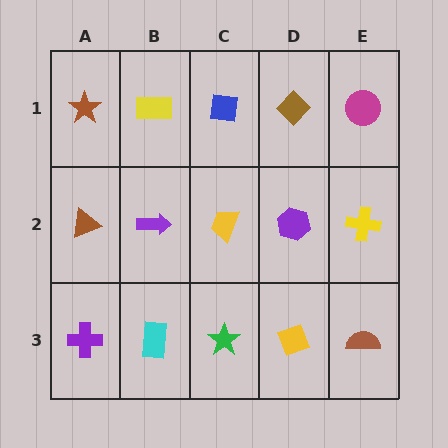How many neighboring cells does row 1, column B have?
3.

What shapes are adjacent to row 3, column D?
A purple hexagon (row 2, column D), a green star (row 3, column C), a brown semicircle (row 3, column E).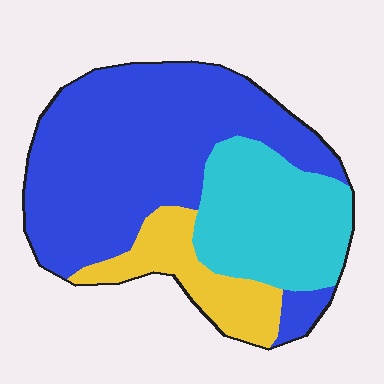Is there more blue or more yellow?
Blue.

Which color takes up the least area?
Yellow, at roughly 15%.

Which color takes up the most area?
Blue, at roughly 55%.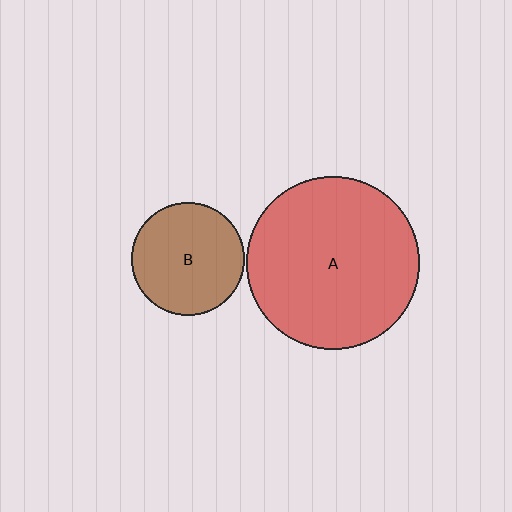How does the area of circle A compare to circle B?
Approximately 2.4 times.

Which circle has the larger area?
Circle A (red).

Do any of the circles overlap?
No, none of the circles overlap.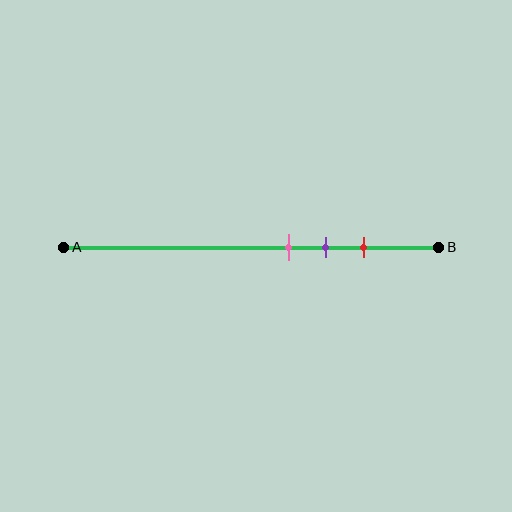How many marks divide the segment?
There are 3 marks dividing the segment.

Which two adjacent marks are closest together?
The pink and purple marks are the closest adjacent pair.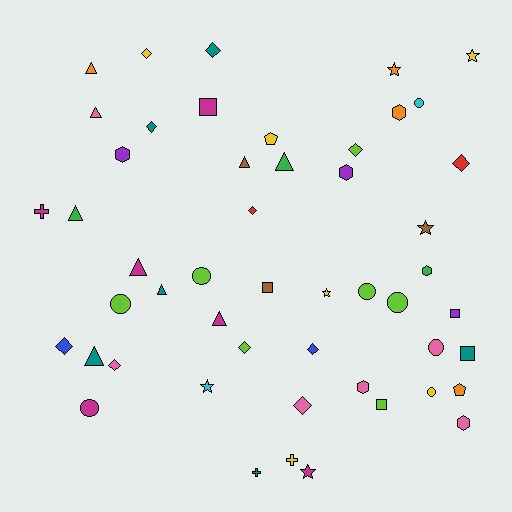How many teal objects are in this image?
There are 6 teal objects.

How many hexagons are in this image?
There are 6 hexagons.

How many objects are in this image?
There are 50 objects.